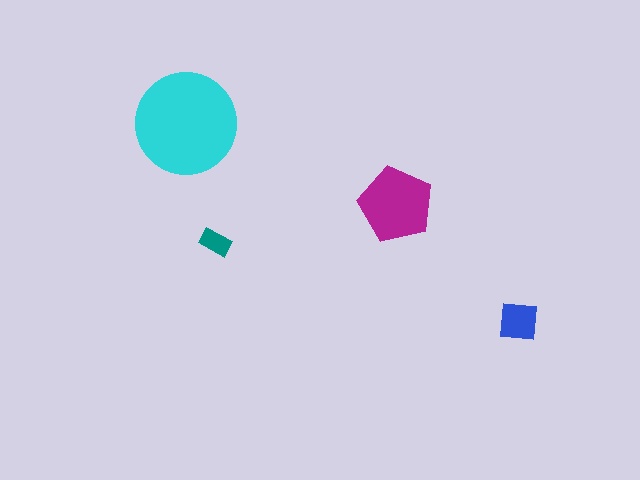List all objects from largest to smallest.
The cyan circle, the magenta pentagon, the blue square, the teal rectangle.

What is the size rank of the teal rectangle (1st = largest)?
4th.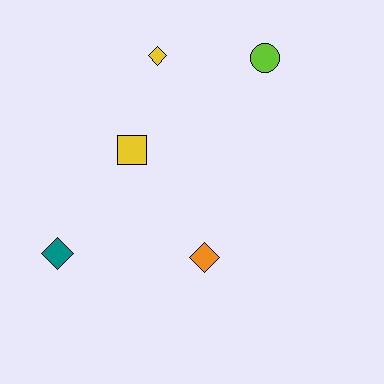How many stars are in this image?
There are no stars.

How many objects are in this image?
There are 5 objects.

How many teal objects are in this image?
There is 1 teal object.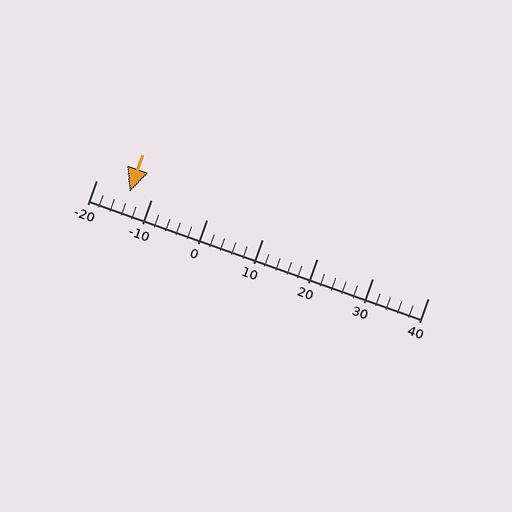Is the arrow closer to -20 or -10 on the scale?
The arrow is closer to -10.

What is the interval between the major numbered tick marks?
The major tick marks are spaced 10 units apart.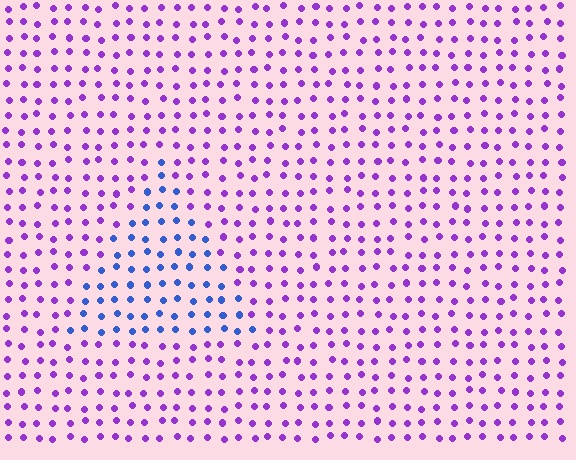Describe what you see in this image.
The image is filled with small purple elements in a uniform arrangement. A triangle-shaped region is visible where the elements are tinted to a slightly different hue, forming a subtle color boundary.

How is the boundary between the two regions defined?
The boundary is defined purely by a slight shift in hue (about 54 degrees). Spacing, size, and orientation are identical on both sides.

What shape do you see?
I see a triangle.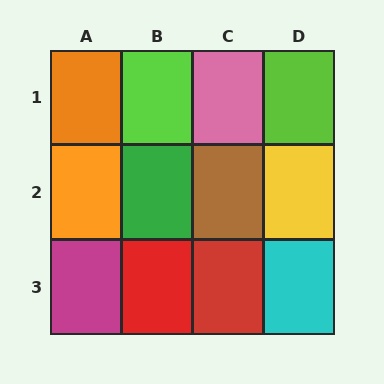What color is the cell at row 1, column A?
Orange.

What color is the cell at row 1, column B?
Lime.